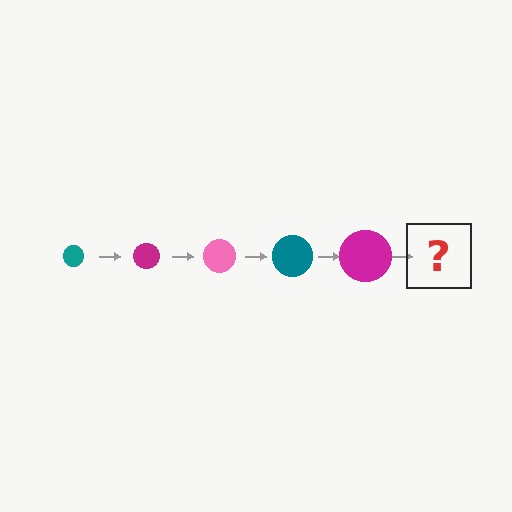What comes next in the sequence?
The next element should be a pink circle, larger than the previous one.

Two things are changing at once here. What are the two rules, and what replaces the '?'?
The two rules are that the circle grows larger each step and the color cycles through teal, magenta, and pink. The '?' should be a pink circle, larger than the previous one.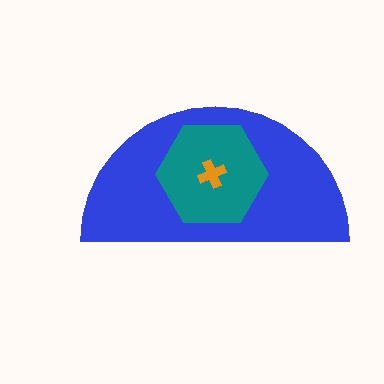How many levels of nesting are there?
3.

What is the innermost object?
The orange cross.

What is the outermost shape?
The blue semicircle.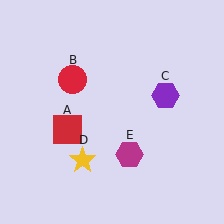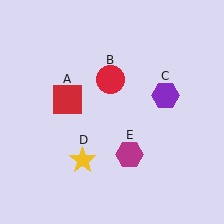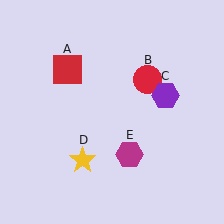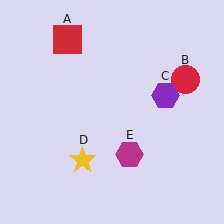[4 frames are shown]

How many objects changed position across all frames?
2 objects changed position: red square (object A), red circle (object B).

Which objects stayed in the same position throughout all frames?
Purple hexagon (object C) and yellow star (object D) and magenta hexagon (object E) remained stationary.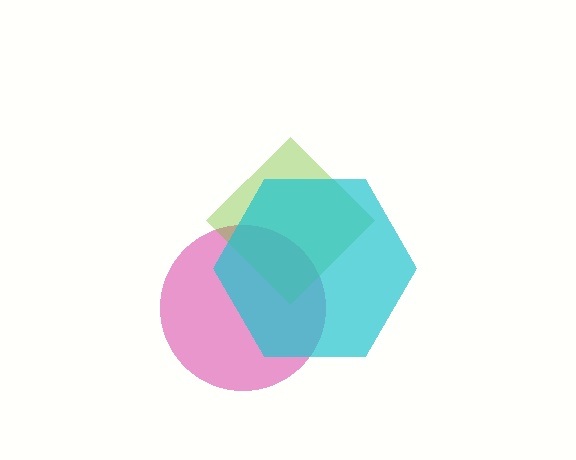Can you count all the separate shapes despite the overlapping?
Yes, there are 3 separate shapes.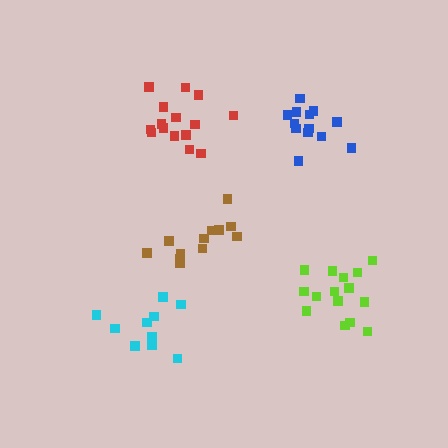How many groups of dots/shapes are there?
There are 5 groups.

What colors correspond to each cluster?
The clusters are colored: red, lime, brown, blue, cyan.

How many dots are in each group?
Group 1: 15 dots, Group 2: 15 dots, Group 3: 12 dots, Group 4: 13 dots, Group 5: 10 dots (65 total).